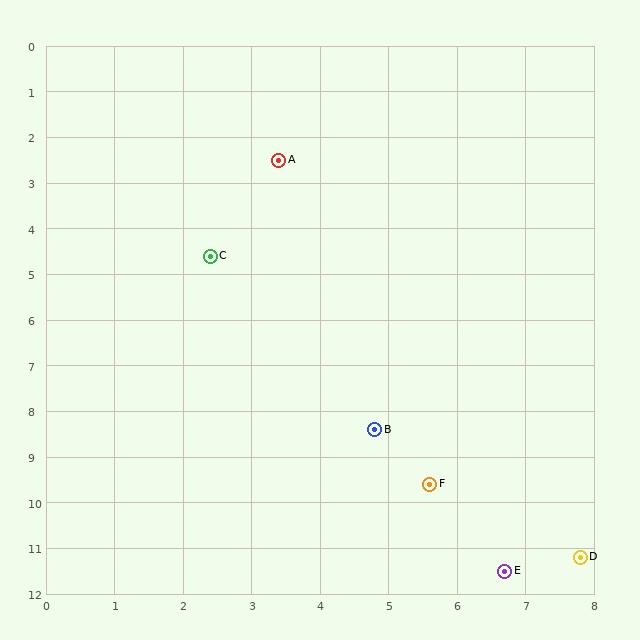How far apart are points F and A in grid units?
Points F and A are about 7.4 grid units apart.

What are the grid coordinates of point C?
Point C is at approximately (2.4, 4.6).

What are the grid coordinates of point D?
Point D is at approximately (7.8, 11.2).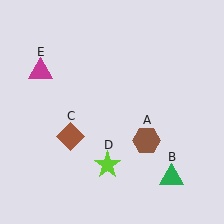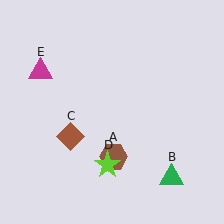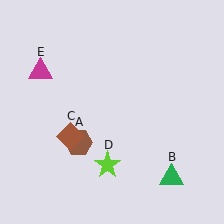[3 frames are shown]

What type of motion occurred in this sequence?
The brown hexagon (object A) rotated clockwise around the center of the scene.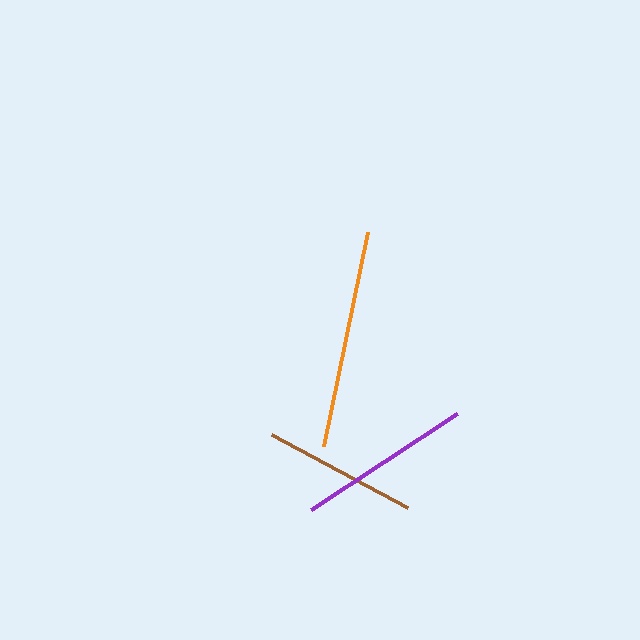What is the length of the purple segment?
The purple segment is approximately 176 pixels long.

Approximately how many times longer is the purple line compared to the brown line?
The purple line is approximately 1.1 times the length of the brown line.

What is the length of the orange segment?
The orange segment is approximately 218 pixels long.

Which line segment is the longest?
The orange line is the longest at approximately 218 pixels.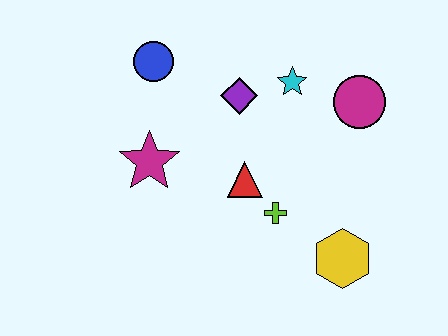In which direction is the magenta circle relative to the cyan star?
The magenta circle is to the right of the cyan star.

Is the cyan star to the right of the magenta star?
Yes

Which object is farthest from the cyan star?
The yellow hexagon is farthest from the cyan star.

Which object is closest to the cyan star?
The purple diamond is closest to the cyan star.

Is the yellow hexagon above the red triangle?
No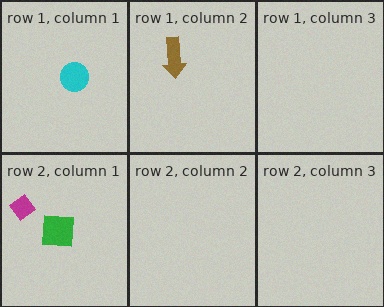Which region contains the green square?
The row 2, column 1 region.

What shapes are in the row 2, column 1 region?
The magenta diamond, the green square.